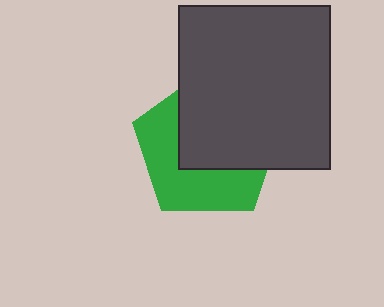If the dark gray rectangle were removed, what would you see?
You would see the complete green pentagon.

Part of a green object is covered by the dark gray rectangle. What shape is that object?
It is a pentagon.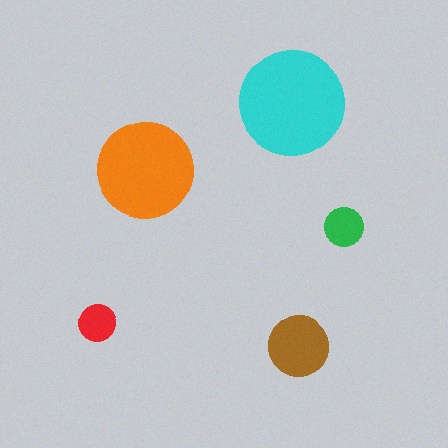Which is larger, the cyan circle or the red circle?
The cyan one.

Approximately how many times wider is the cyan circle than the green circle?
About 2.5 times wider.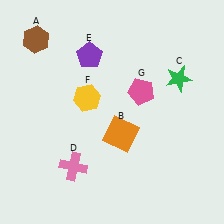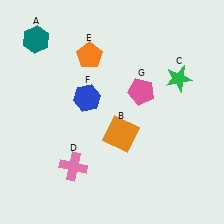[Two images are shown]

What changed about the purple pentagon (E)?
In Image 1, E is purple. In Image 2, it changed to orange.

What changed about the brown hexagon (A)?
In Image 1, A is brown. In Image 2, it changed to teal.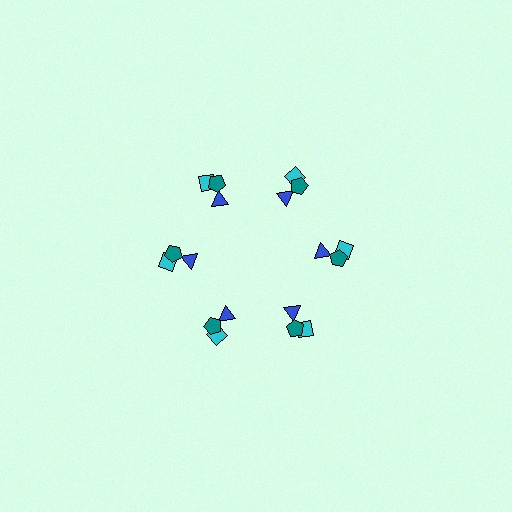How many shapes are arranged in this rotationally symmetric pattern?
There are 18 shapes, arranged in 6 groups of 3.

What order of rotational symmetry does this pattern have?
This pattern has 6-fold rotational symmetry.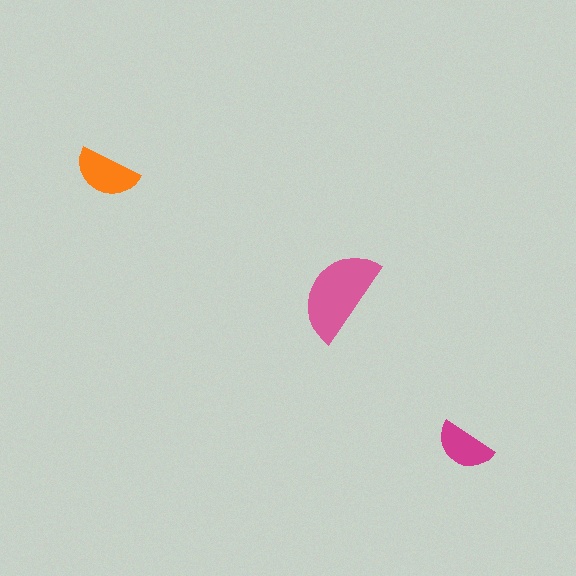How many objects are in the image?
There are 3 objects in the image.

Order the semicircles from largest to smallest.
the pink one, the orange one, the magenta one.